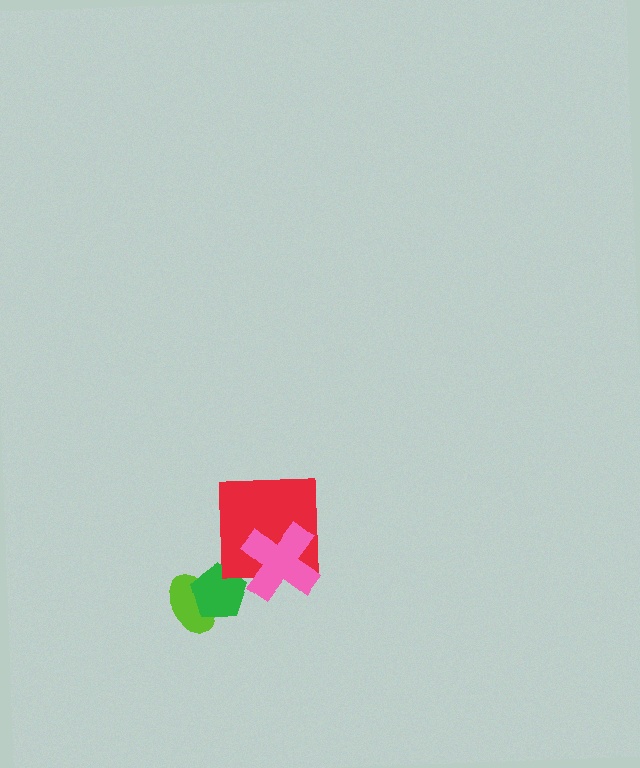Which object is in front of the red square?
The pink cross is in front of the red square.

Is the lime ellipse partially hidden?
Yes, it is partially covered by another shape.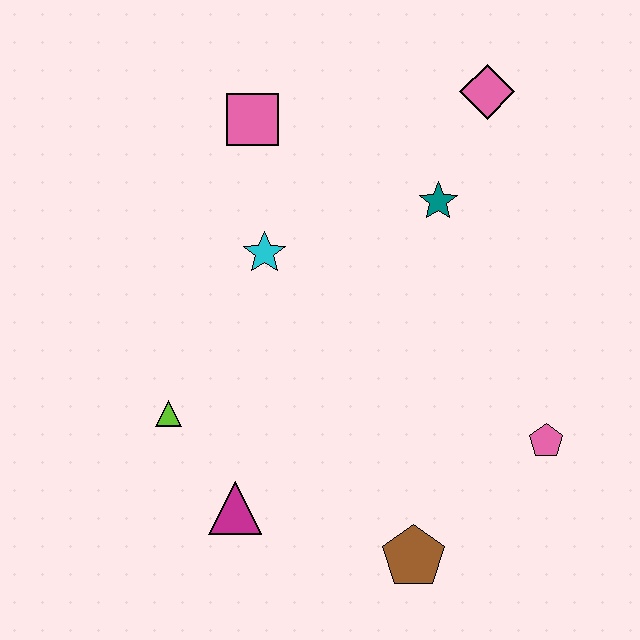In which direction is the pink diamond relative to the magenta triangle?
The pink diamond is above the magenta triangle.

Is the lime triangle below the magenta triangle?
No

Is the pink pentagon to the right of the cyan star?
Yes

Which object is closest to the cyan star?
The pink square is closest to the cyan star.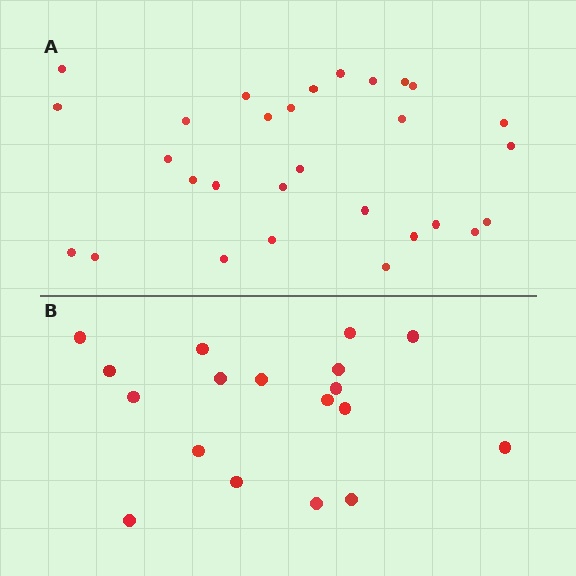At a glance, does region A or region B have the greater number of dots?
Region A (the top region) has more dots.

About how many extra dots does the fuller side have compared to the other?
Region A has roughly 12 or so more dots than region B.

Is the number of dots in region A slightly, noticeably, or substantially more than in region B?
Region A has substantially more. The ratio is roughly 1.6 to 1.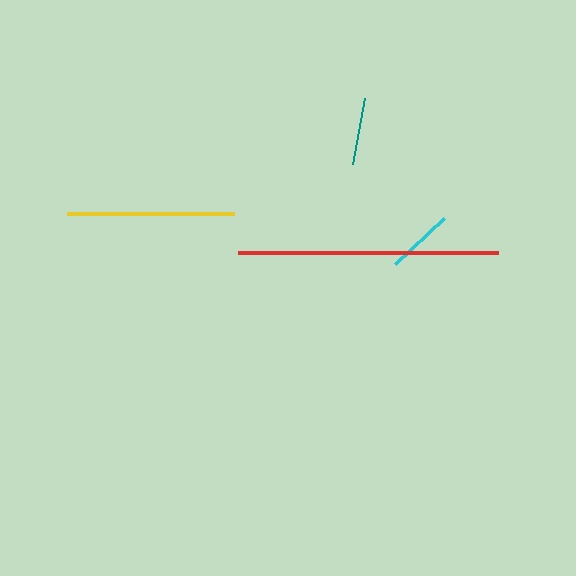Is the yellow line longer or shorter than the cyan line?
The yellow line is longer than the cyan line.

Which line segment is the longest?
The red line is the longest at approximately 260 pixels.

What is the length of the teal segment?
The teal segment is approximately 67 pixels long.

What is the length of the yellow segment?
The yellow segment is approximately 167 pixels long.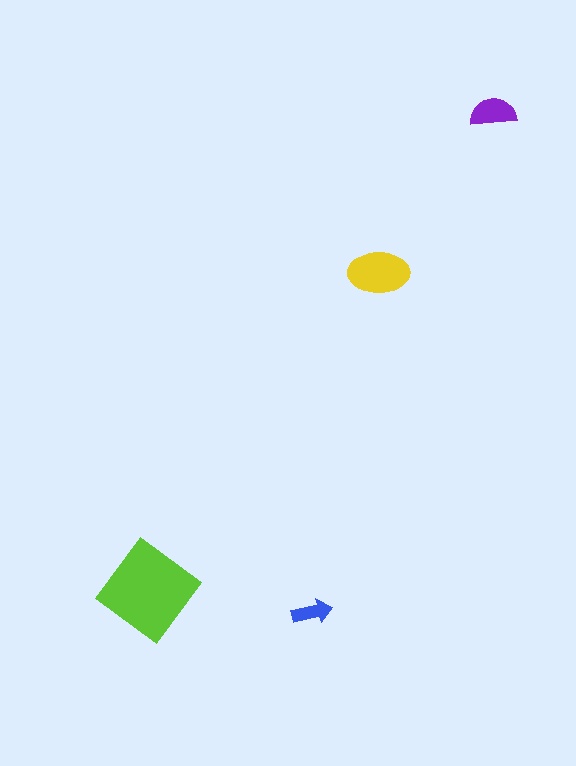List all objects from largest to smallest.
The lime diamond, the yellow ellipse, the purple semicircle, the blue arrow.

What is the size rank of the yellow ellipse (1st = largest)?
2nd.